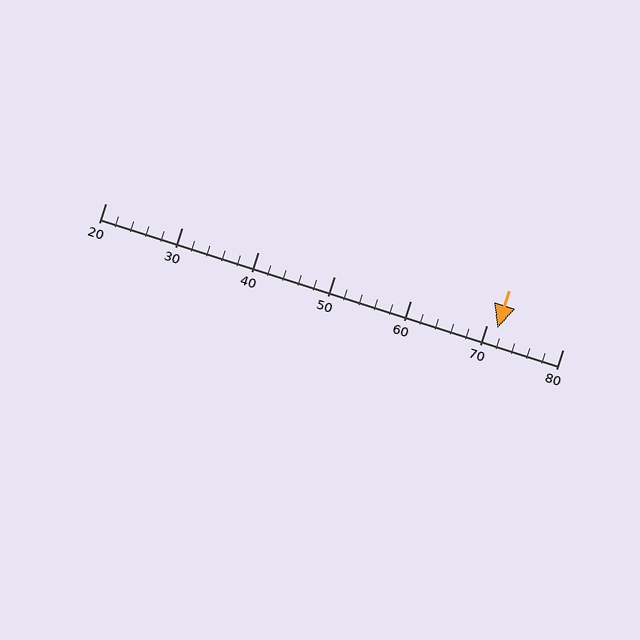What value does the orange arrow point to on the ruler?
The orange arrow points to approximately 71.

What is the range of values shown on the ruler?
The ruler shows values from 20 to 80.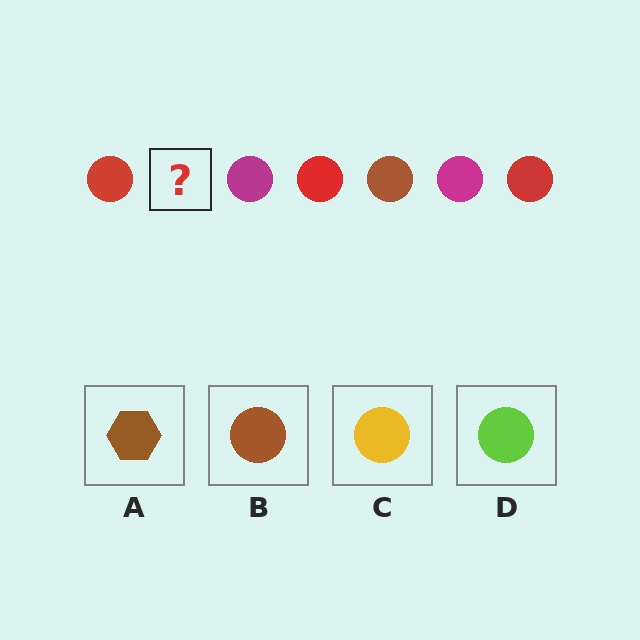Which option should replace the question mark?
Option B.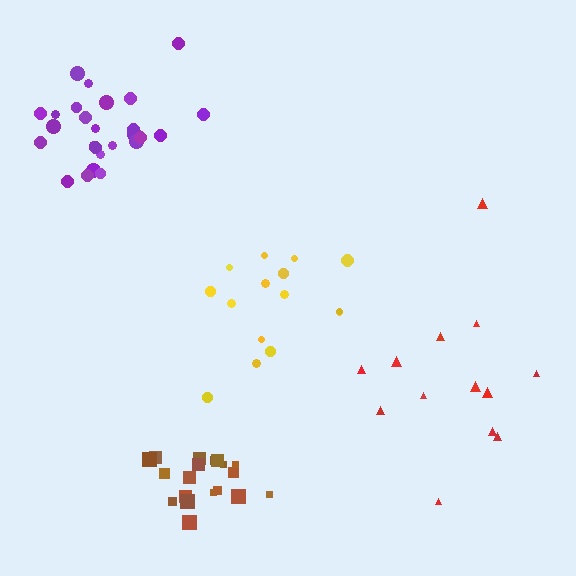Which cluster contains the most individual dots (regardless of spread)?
Purple (26).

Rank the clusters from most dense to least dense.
purple, brown, yellow, red.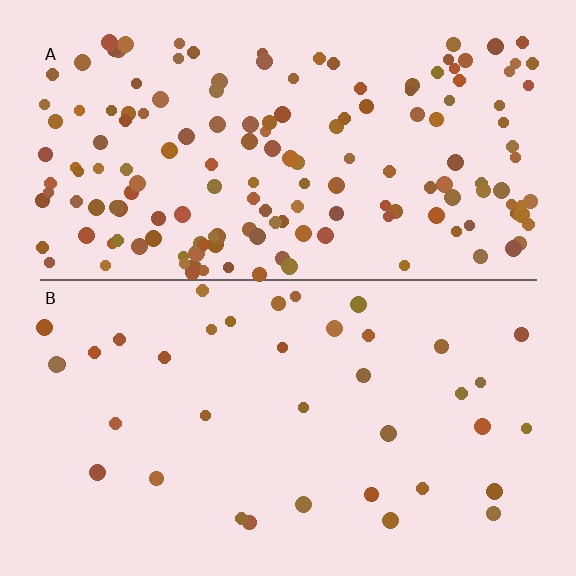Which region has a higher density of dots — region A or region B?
A (the top).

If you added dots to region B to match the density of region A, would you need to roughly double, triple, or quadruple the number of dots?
Approximately quadruple.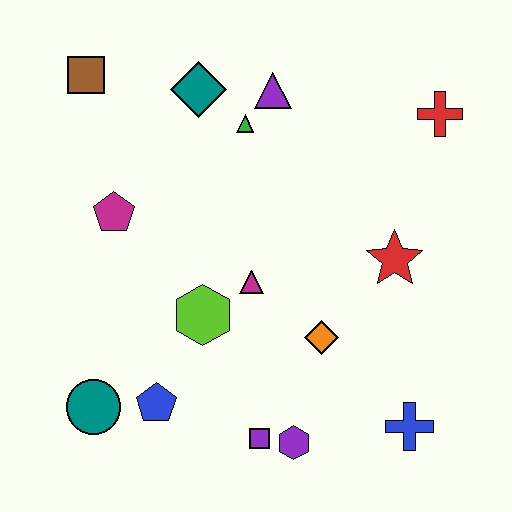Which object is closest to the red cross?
The red star is closest to the red cross.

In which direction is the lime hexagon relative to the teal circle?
The lime hexagon is to the right of the teal circle.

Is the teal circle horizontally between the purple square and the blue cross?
No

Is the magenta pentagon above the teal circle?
Yes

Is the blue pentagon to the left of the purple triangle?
Yes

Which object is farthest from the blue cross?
The brown square is farthest from the blue cross.